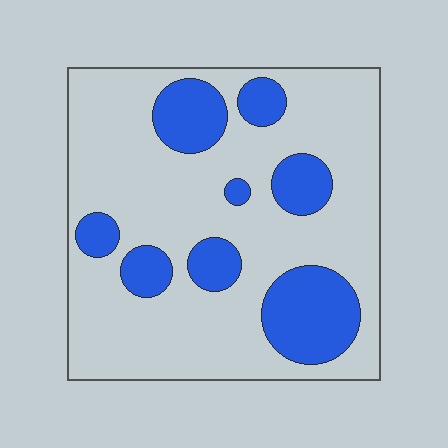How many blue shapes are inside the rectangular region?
8.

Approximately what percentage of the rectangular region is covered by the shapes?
Approximately 25%.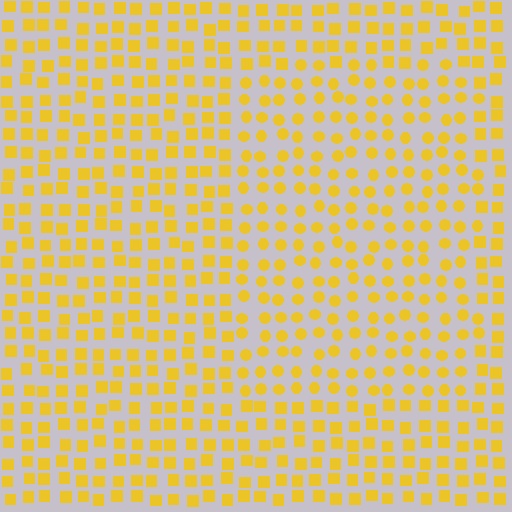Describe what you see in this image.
The image is filled with small yellow elements arranged in a uniform grid. A rectangle-shaped region contains circles, while the surrounding area contains squares. The boundary is defined purely by the change in element shape.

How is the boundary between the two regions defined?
The boundary is defined by a change in element shape: circles inside vs. squares outside. All elements share the same color and spacing.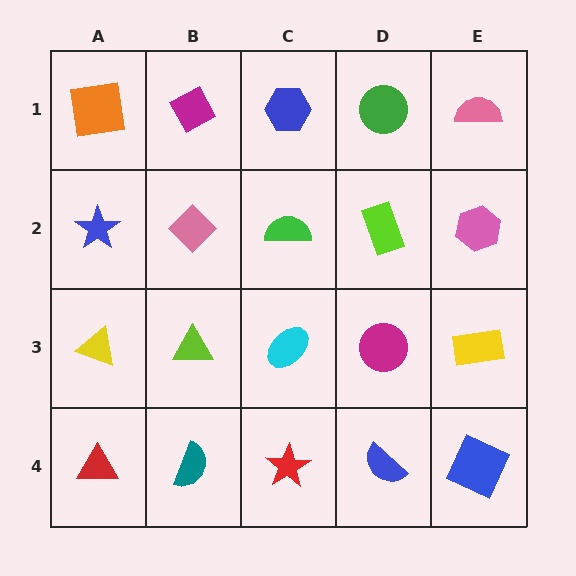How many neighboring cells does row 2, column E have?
3.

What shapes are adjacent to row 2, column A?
An orange square (row 1, column A), a yellow triangle (row 3, column A), a pink diamond (row 2, column B).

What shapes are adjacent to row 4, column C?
A cyan ellipse (row 3, column C), a teal semicircle (row 4, column B), a blue semicircle (row 4, column D).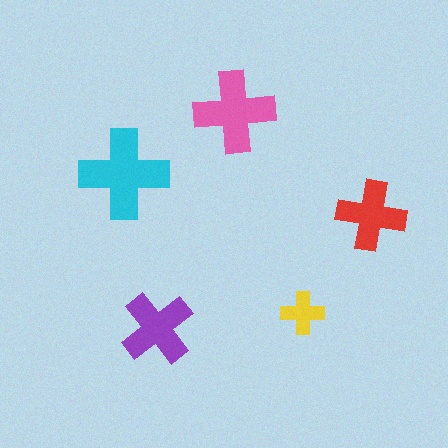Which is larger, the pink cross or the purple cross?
The pink one.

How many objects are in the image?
There are 5 objects in the image.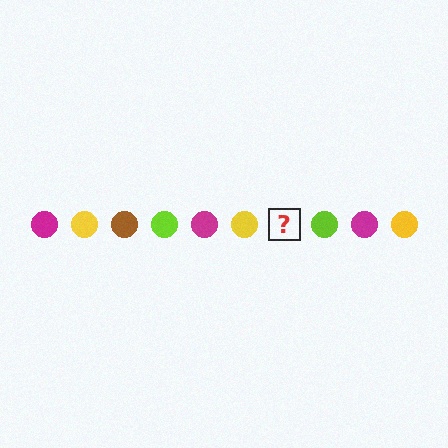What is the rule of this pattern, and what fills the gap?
The rule is that the pattern cycles through magenta, yellow, brown, lime circles. The gap should be filled with a brown circle.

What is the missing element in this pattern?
The missing element is a brown circle.